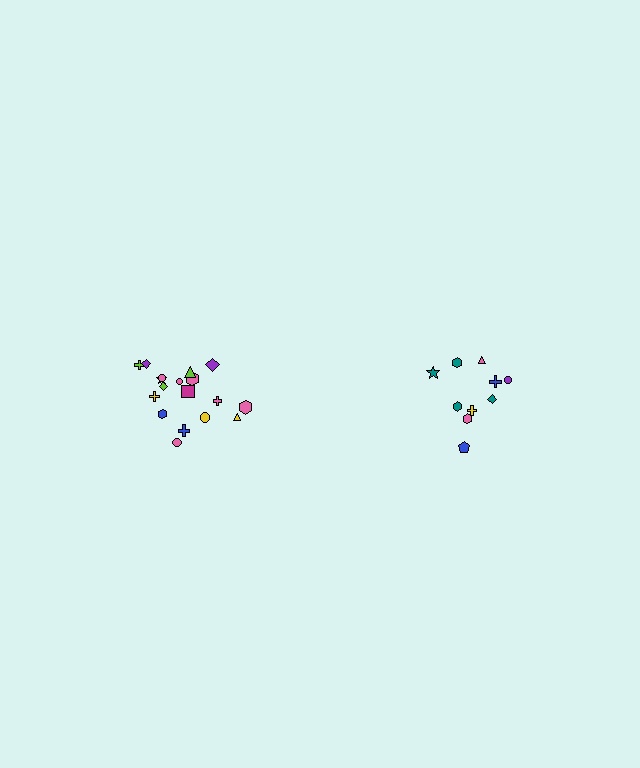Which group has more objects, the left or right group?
The left group.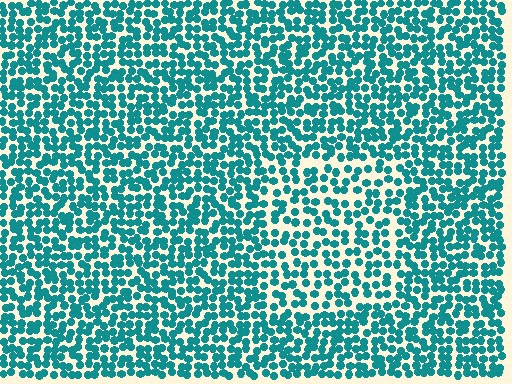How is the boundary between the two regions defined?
The boundary is defined by a change in element density (approximately 1.5x ratio). All elements are the same color, size, and shape.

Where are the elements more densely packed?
The elements are more densely packed outside the rectangle boundary.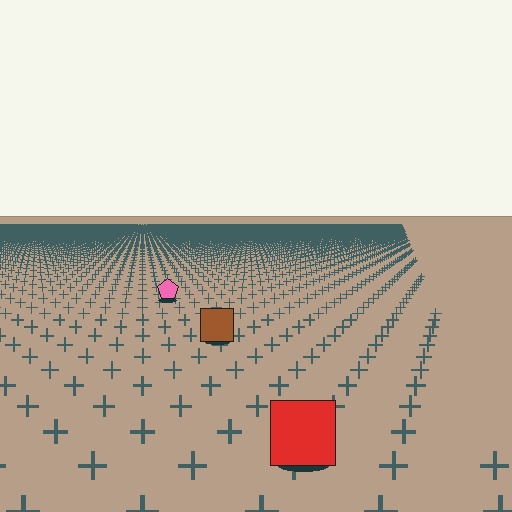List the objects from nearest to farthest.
From nearest to farthest: the red square, the brown square, the pink pentagon.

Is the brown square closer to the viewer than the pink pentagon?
Yes. The brown square is closer — you can tell from the texture gradient: the ground texture is coarser near it.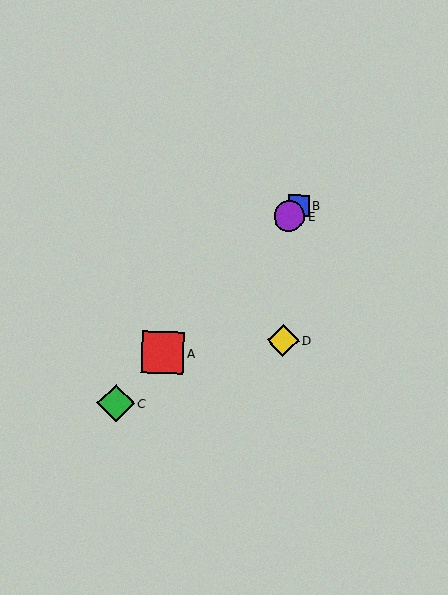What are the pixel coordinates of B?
Object B is at (299, 206).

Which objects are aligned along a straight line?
Objects A, B, C, E are aligned along a straight line.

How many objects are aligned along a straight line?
4 objects (A, B, C, E) are aligned along a straight line.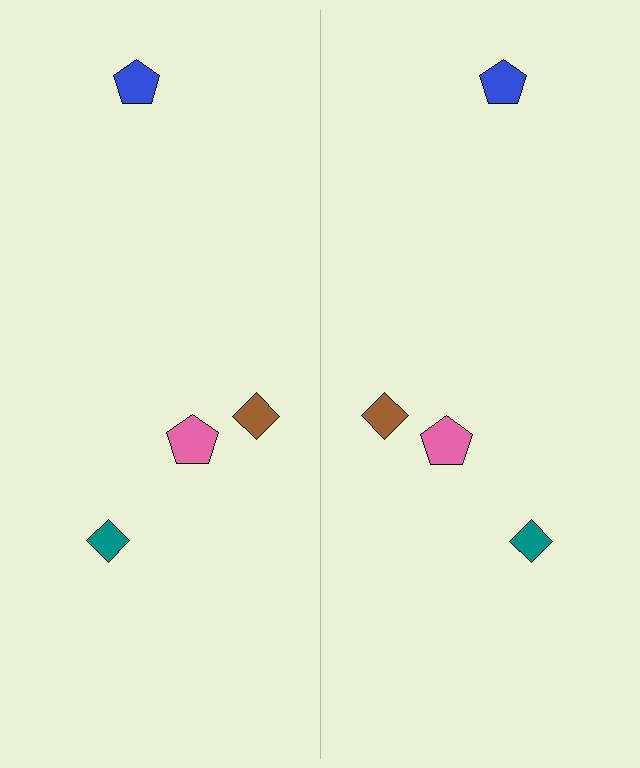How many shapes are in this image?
There are 8 shapes in this image.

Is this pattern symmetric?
Yes, this pattern has bilateral (reflection) symmetry.